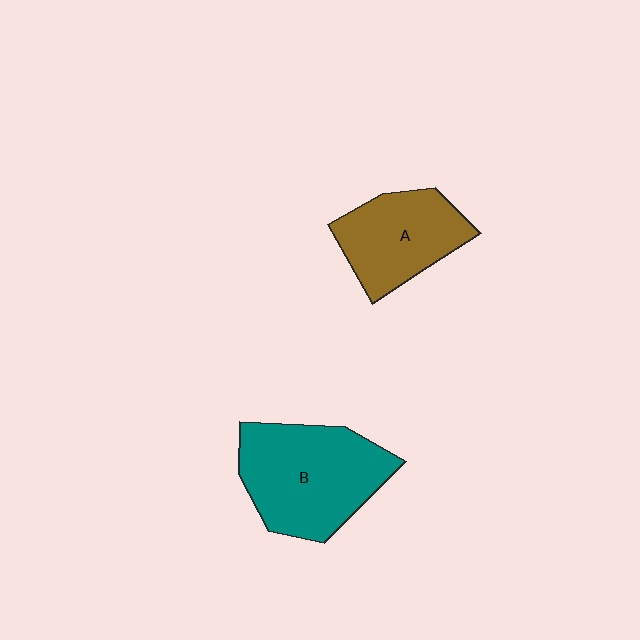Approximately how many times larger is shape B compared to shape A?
Approximately 1.4 times.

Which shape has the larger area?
Shape B (teal).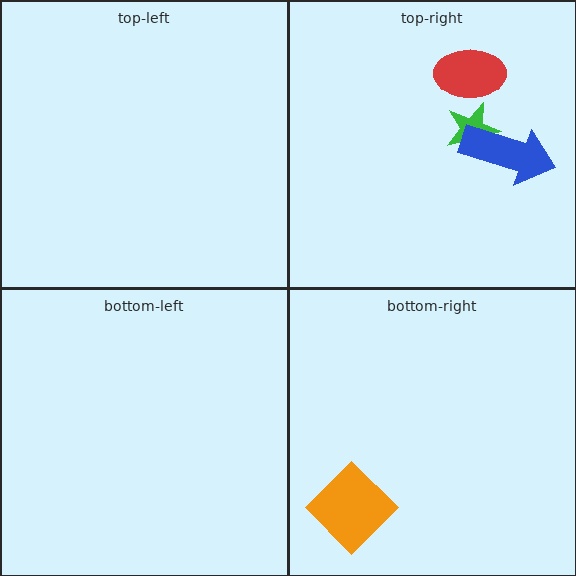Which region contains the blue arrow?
The top-right region.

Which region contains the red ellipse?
The top-right region.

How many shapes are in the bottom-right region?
1.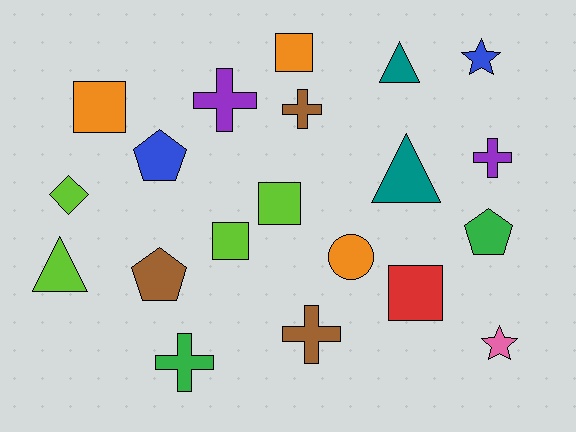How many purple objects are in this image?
There are 2 purple objects.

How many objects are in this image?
There are 20 objects.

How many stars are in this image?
There are 2 stars.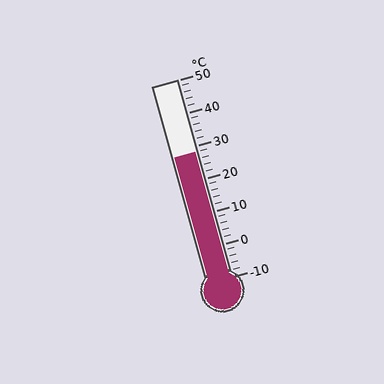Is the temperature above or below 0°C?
The temperature is above 0°C.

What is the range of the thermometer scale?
The thermometer scale ranges from -10°C to 50°C.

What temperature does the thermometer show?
The thermometer shows approximately 28°C.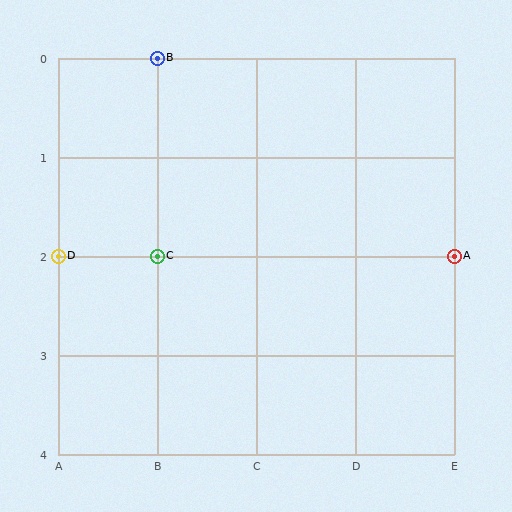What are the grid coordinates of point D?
Point D is at grid coordinates (A, 2).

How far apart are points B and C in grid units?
Points B and C are 2 rows apart.